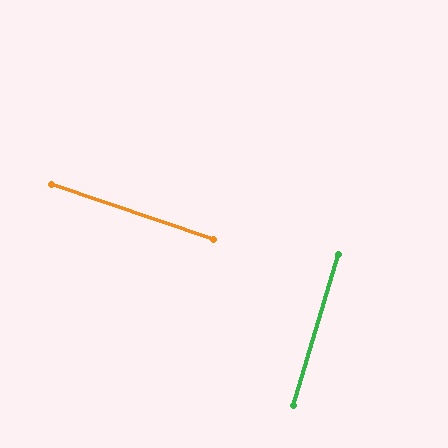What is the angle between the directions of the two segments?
Approximately 88 degrees.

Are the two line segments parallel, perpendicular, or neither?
Perpendicular — they meet at approximately 88°.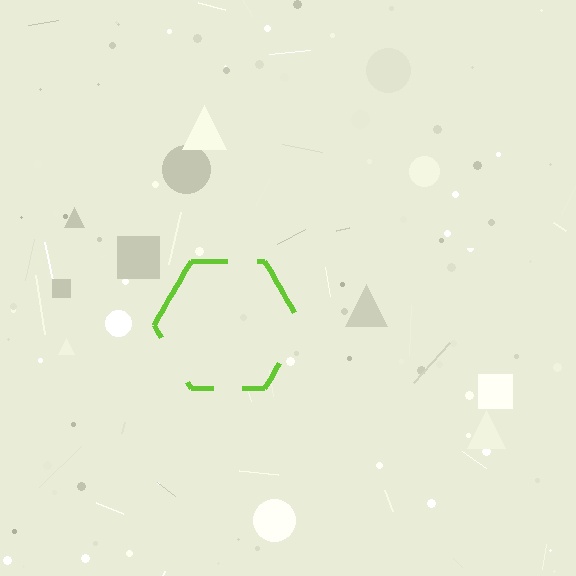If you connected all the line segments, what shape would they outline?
They would outline a hexagon.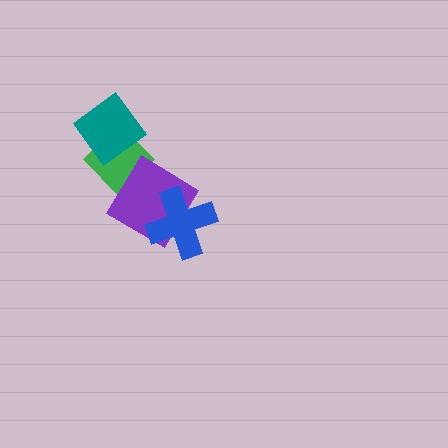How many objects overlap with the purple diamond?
2 objects overlap with the purple diamond.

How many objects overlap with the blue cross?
1 object overlaps with the blue cross.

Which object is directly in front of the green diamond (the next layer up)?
The purple diamond is directly in front of the green diamond.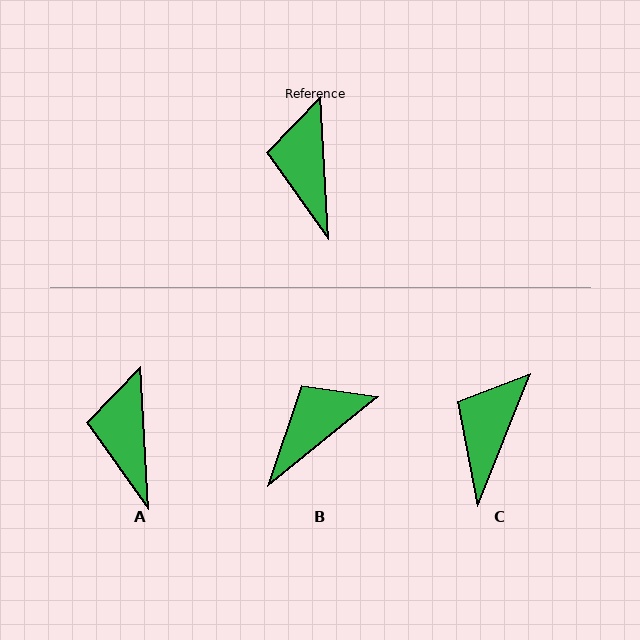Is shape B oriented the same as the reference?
No, it is off by about 54 degrees.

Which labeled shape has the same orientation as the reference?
A.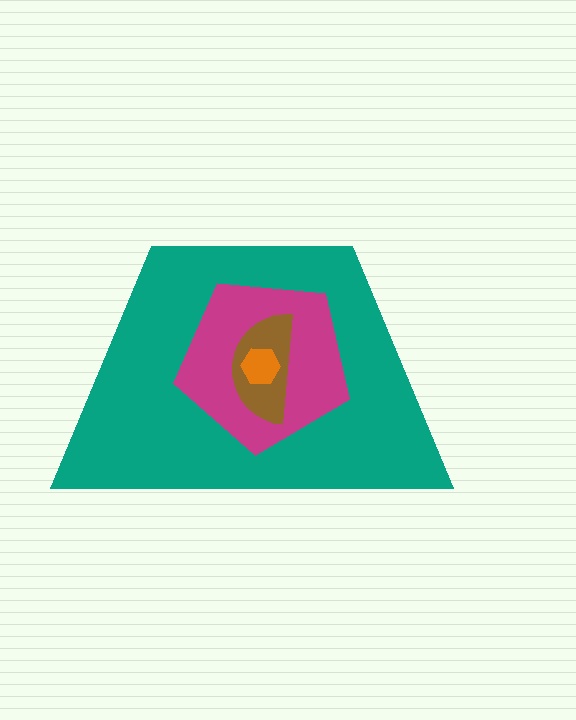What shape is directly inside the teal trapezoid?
The magenta pentagon.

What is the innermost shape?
The orange hexagon.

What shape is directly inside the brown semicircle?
The orange hexagon.